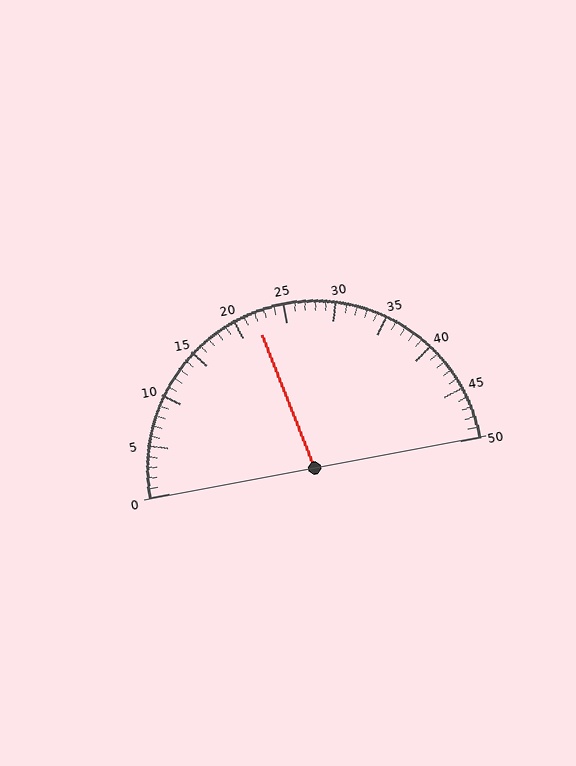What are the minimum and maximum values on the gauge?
The gauge ranges from 0 to 50.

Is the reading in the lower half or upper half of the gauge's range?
The reading is in the lower half of the range (0 to 50).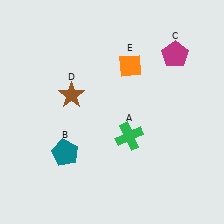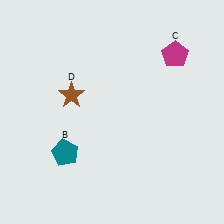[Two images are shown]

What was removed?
The green cross (A), the orange diamond (E) were removed in Image 2.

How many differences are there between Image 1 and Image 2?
There are 2 differences between the two images.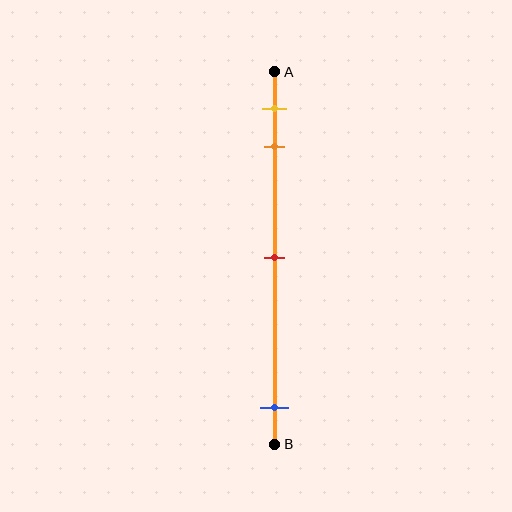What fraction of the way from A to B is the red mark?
The red mark is approximately 50% (0.5) of the way from A to B.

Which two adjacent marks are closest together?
The yellow and orange marks are the closest adjacent pair.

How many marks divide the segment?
There are 4 marks dividing the segment.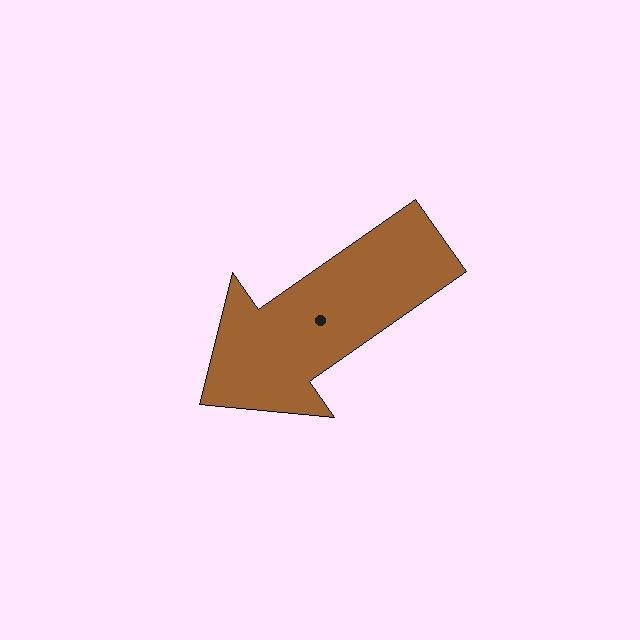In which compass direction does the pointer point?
Southwest.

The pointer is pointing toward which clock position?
Roughly 8 o'clock.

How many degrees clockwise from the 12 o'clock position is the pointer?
Approximately 235 degrees.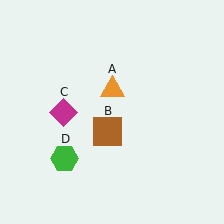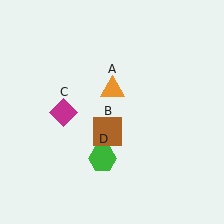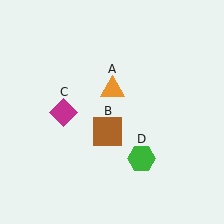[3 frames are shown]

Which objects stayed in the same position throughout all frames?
Orange triangle (object A) and brown square (object B) and magenta diamond (object C) remained stationary.